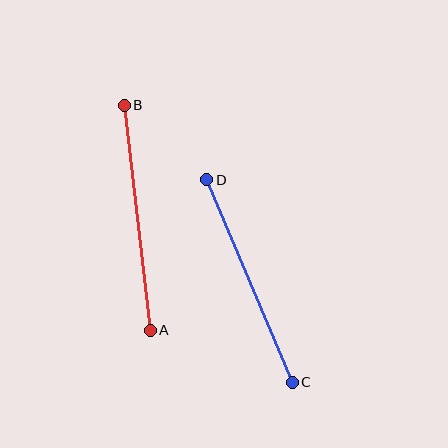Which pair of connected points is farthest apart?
Points A and B are farthest apart.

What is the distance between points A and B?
The distance is approximately 226 pixels.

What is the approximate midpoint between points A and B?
The midpoint is at approximately (137, 218) pixels.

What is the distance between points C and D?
The distance is approximately 220 pixels.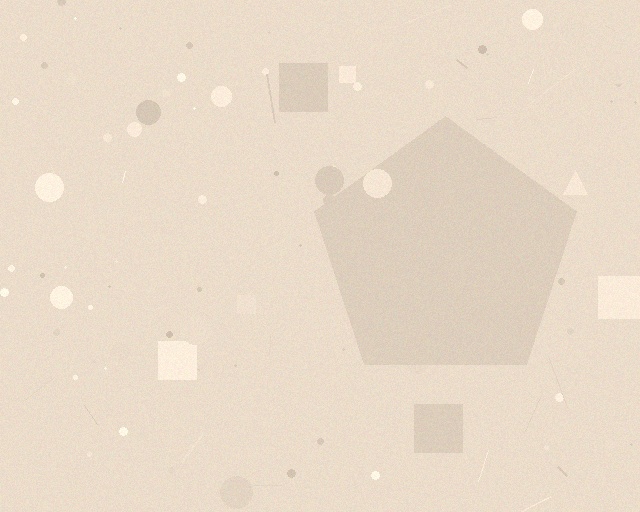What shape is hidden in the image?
A pentagon is hidden in the image.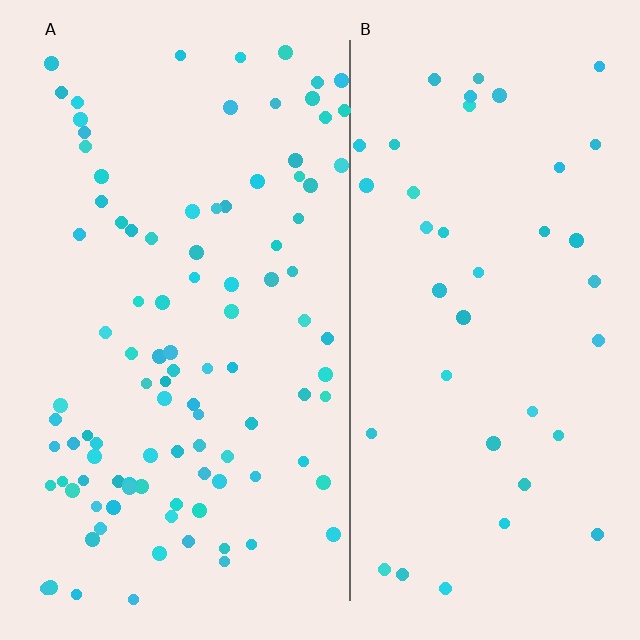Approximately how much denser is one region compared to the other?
Approximately 2.5× — region A over region B.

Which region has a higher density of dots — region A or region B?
A (the left).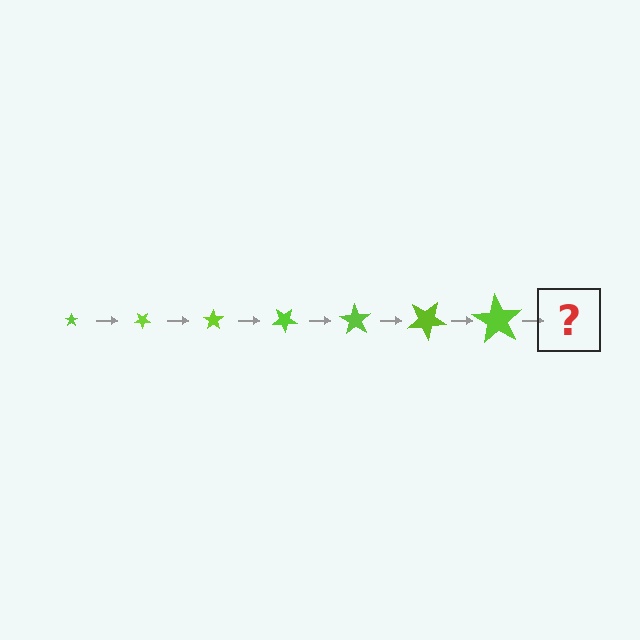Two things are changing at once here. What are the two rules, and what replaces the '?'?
The two rules are that the star grows larger each step and it rotates 35 degrees each step. The '?' should be a star, larger than the previous one and rotated 245 degrees from the start.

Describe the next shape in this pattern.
It should be a star, larger than the previous one and rotated 245 degrees from the start.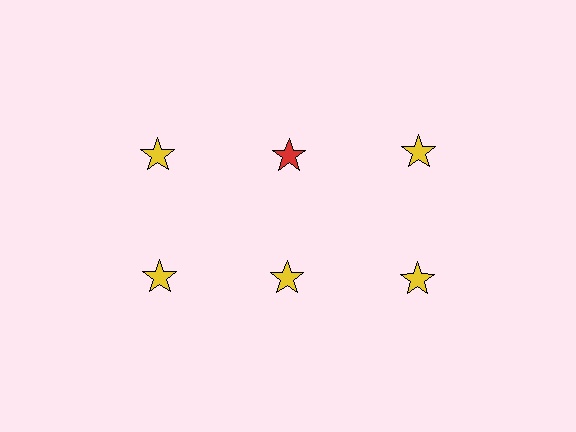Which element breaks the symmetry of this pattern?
The red star in the top row, second from left column breaks the symmetry. All other shapes are yellow stars.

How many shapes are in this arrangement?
There are 6 shapes arranged in a grid pattern.